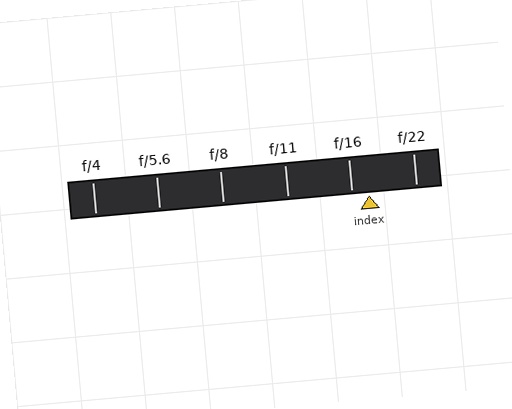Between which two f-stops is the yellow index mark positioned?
The index mark is between f/16 and f/22.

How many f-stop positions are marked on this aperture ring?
There are 6 f-stop positions marked.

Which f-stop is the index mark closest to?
The index mark is closest to f/16.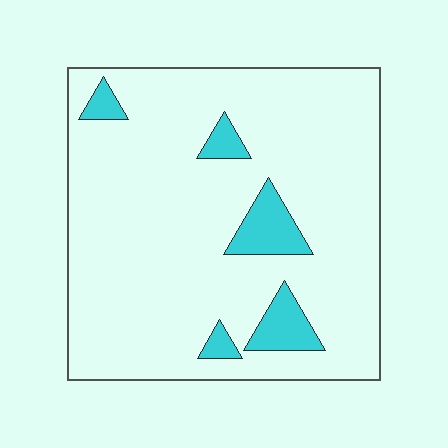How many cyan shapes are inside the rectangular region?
5.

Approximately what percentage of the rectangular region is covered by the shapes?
Approximately 10%.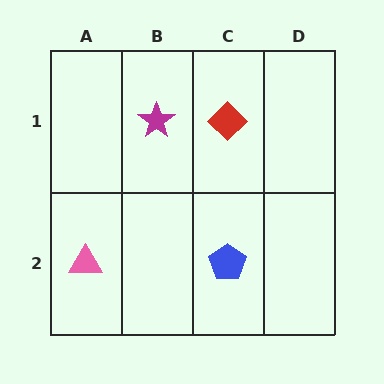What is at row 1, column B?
A magenta star.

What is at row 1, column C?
A red diamond.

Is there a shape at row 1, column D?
No, that cell is empty.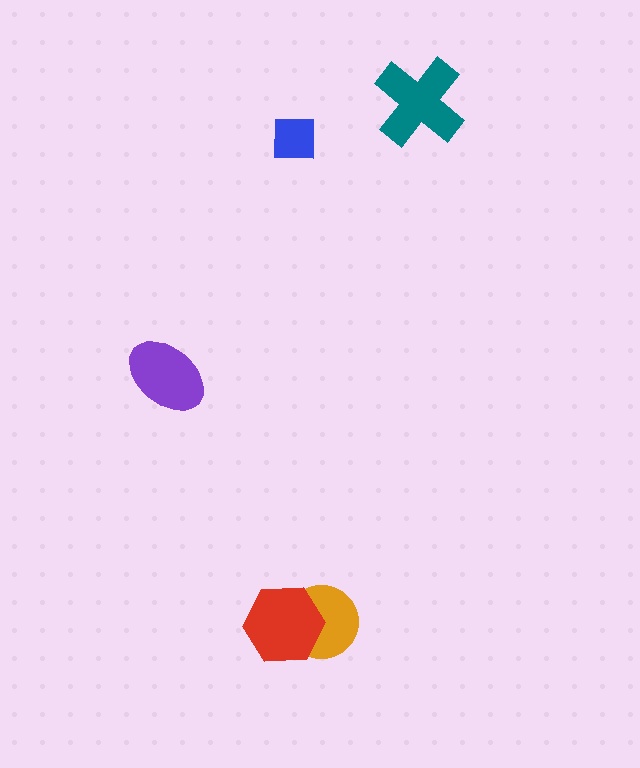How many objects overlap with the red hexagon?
1 object overlaps with the red hexagon.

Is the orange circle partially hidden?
Yes, it is partially covered by another shape.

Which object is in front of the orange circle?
The red hexagon is in front of the orange circle.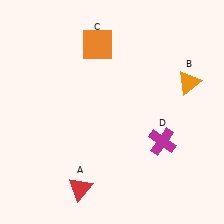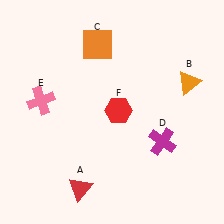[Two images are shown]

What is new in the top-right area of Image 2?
A red hexagon (F) was added in the top-right area of Image 2.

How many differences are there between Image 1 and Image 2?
There are 2 differences between the two images.